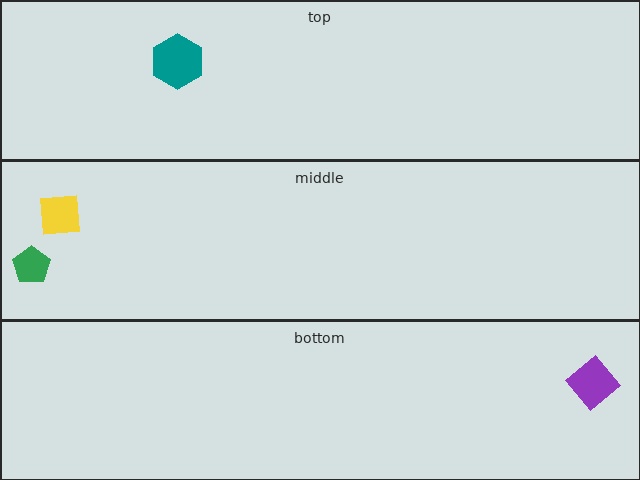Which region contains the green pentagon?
The middle region.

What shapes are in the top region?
The teal hexagon.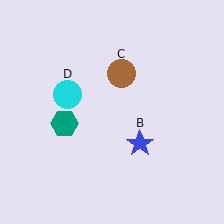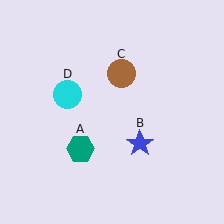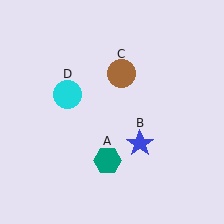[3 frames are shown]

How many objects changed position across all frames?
1 object changed position: teal hexagon (object A).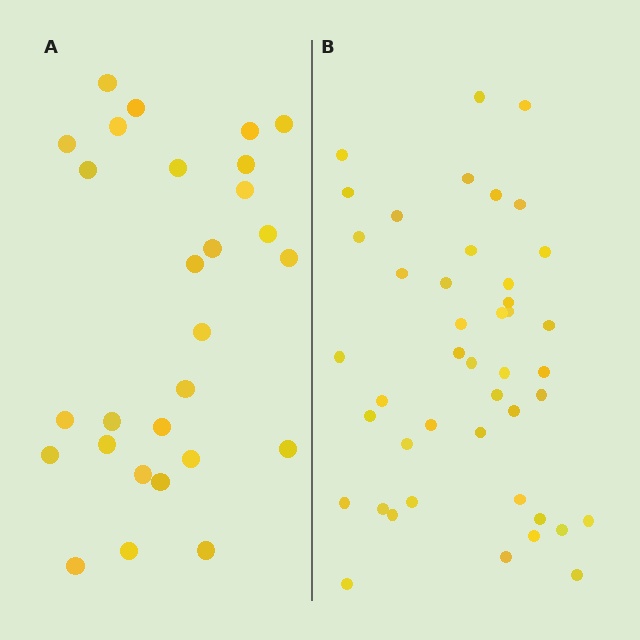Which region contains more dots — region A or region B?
Region B (the right region) has more dots.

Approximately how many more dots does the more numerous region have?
Region B has approximately 15 more dots than region A.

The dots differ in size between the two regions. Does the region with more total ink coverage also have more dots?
No. Region A has more total ink coverage because its dots are larger, but region B actually contains more individual dots. Total area can be misleading — the number of items is what matters here.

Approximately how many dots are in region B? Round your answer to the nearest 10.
About 40 dots. (The exact count is 44, which rounds to 40.)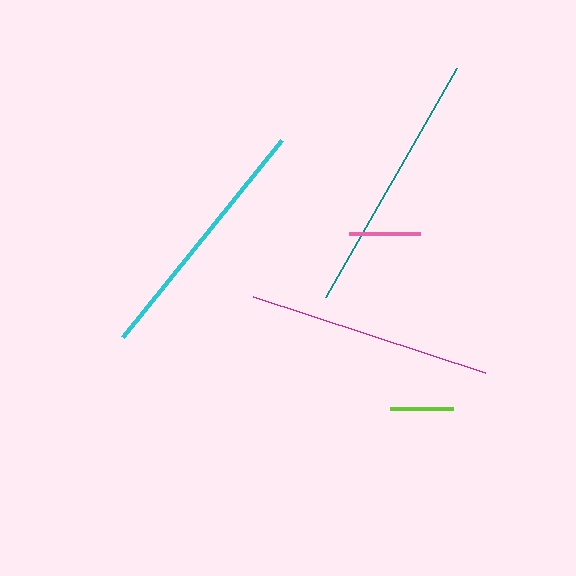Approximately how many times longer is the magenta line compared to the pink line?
The magenta line is approximately 3.4 times the length of the pink line.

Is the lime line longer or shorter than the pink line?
The pink line is longer than the lime line.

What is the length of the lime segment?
The lime segment is approximately 63 pixels long.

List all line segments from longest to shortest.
From longest to shortest: teal, cyan, magenta, pink, lime.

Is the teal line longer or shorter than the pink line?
The teal line is longer than the pink line.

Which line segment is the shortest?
The lime line is the shortest at approximately 63 pixels.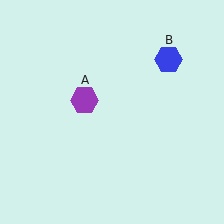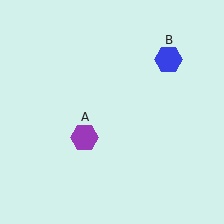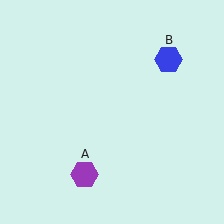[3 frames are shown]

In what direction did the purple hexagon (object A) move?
The purple hexagon (object A) moved down.